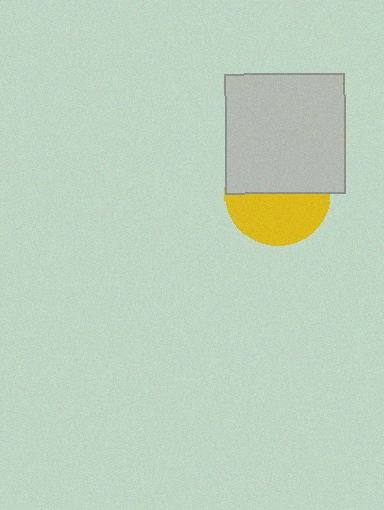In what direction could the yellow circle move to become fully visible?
The yellow circle could move down. That would shift it out from behind the light gray square entirely.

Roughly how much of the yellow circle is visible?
About half of it is visible (roughly 48%).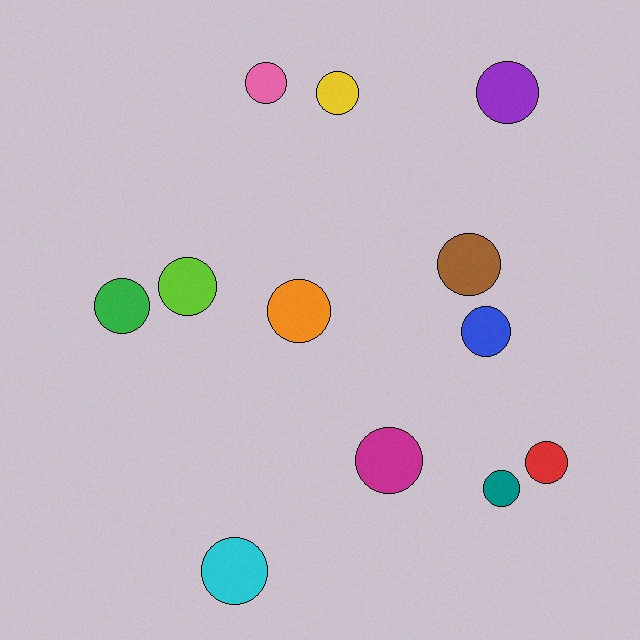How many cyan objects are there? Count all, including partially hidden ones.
There is 1 cyan object.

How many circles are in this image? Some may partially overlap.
There are 12 circles.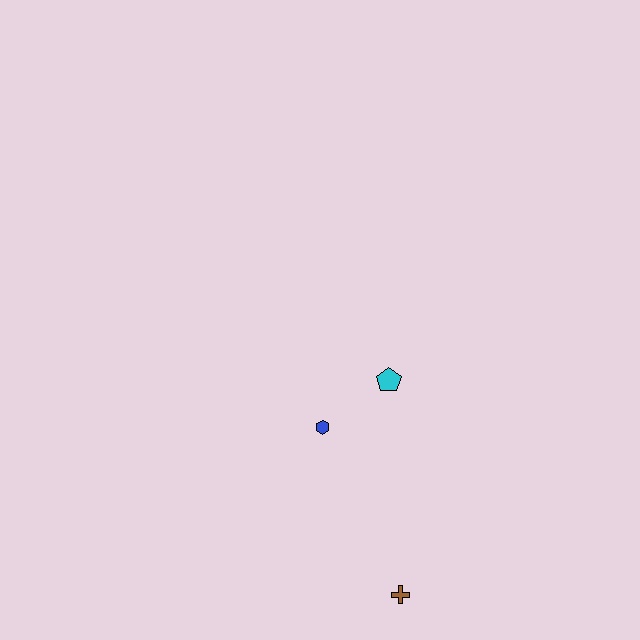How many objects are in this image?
There are 3 objects.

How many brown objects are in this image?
There is 1 brown object.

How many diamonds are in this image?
There are no diamonds.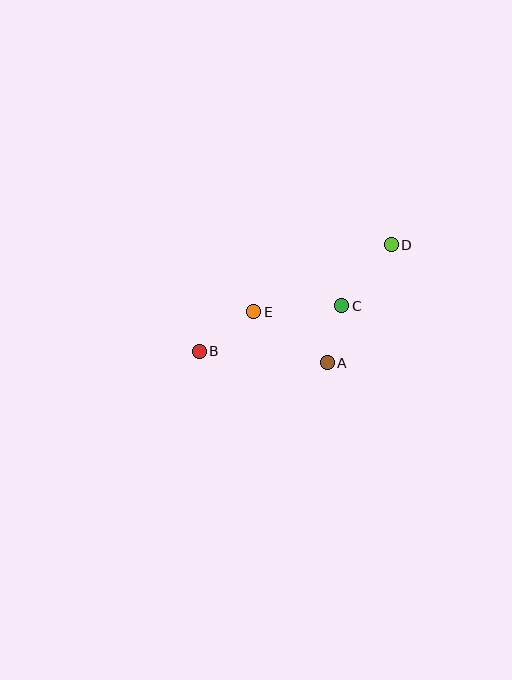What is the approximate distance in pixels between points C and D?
The distance between C and D is approximately 78 pixels.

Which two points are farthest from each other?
Points B and D are farthest from each other.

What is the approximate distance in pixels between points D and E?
The distance between D and E is approximately 153 pixels.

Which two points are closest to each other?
Points A and C are closest to each other.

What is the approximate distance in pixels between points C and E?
The distance between C and E is approximately 88 pixels.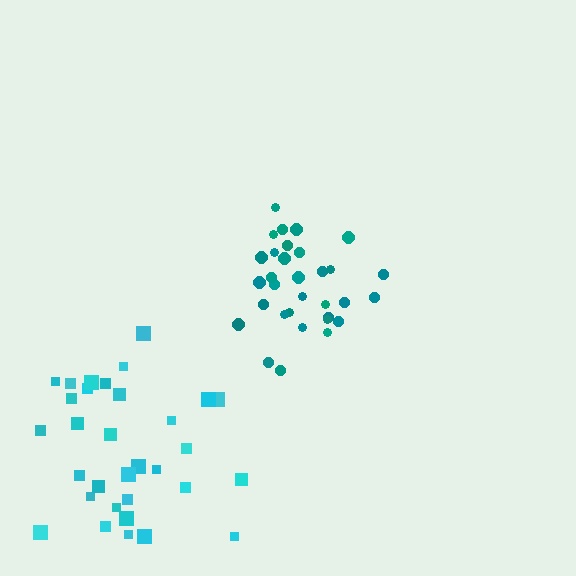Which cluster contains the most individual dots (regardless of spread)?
Teal (32).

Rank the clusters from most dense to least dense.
teal, cyan.